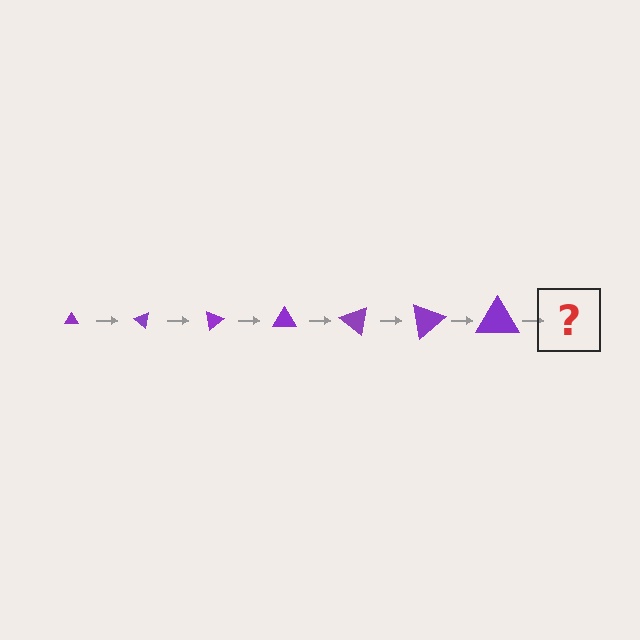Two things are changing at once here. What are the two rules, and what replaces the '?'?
The two rules are that the triangle grows larger each step and it rotates 40 degrees each step. The '?' should be a triangle, larger than the previous one and rotated 280 degrees from the start.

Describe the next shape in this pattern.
It should be a triangle, larger than the previous one and rotated 280 degrees from the start.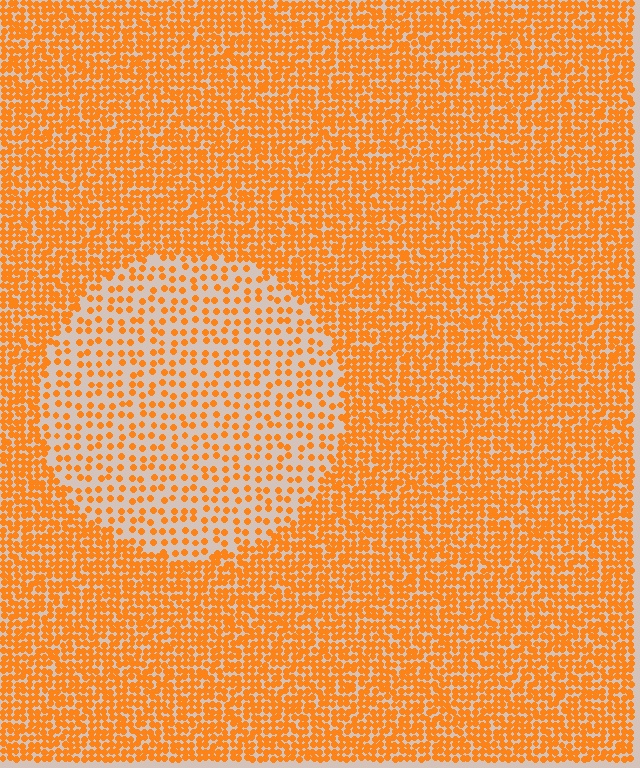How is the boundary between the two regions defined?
The boundary is defined by a change in element density (approximately 2.4x ratio). All elements are the same color, size, and shape.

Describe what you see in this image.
The image contains small orange elements arranged at two different densities. A circle-shaped region is visible where the elements are less densely packed than the surrounding area.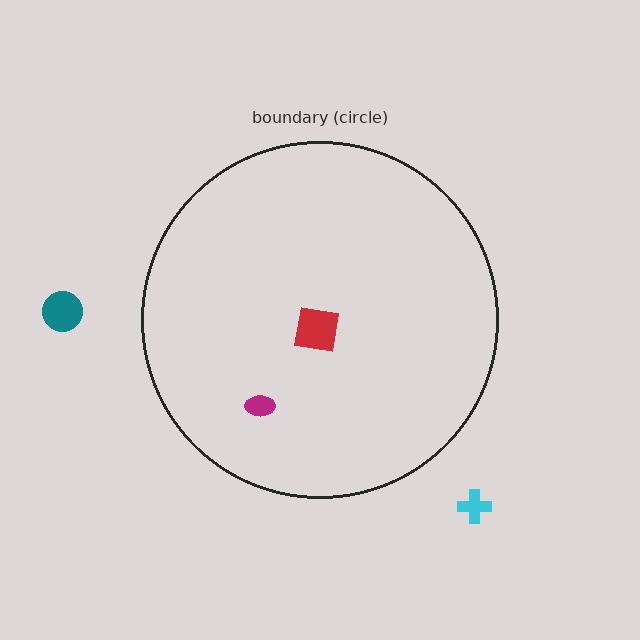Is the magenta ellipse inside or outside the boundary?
Inside.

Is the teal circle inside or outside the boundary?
Outside.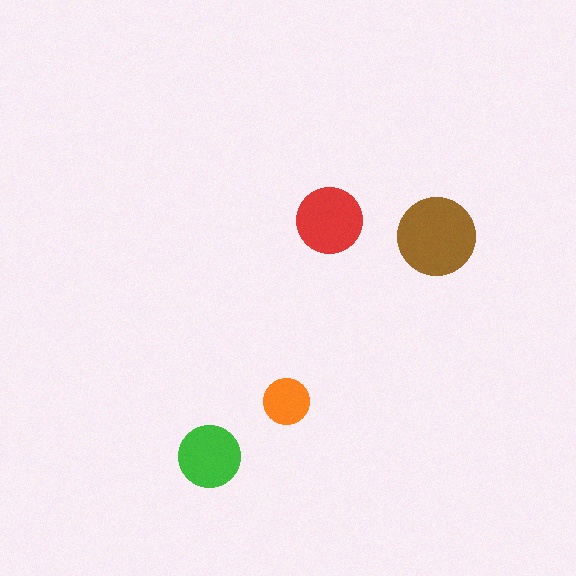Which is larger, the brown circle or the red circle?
The brown one.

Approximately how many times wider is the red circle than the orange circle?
About 1.5 times wider.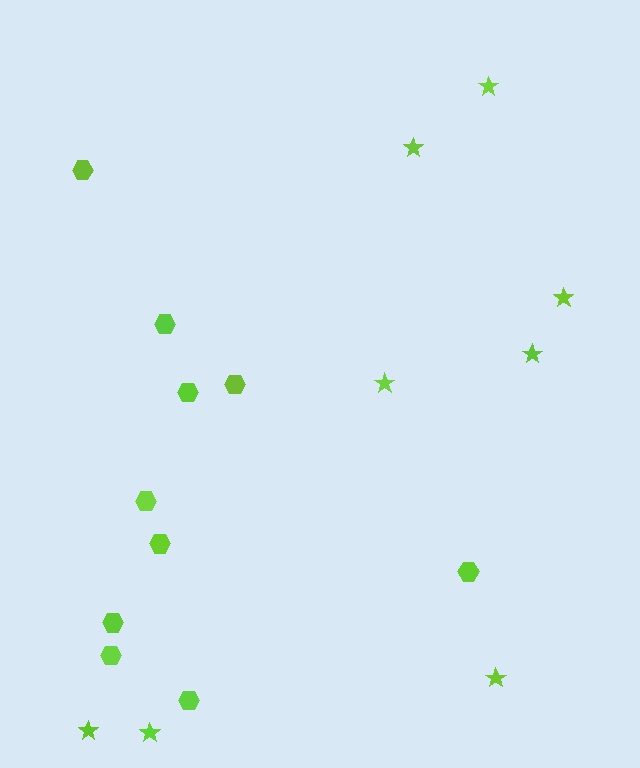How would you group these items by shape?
There are 2 groups: one group of stars (8) and one group of hexagons (10).